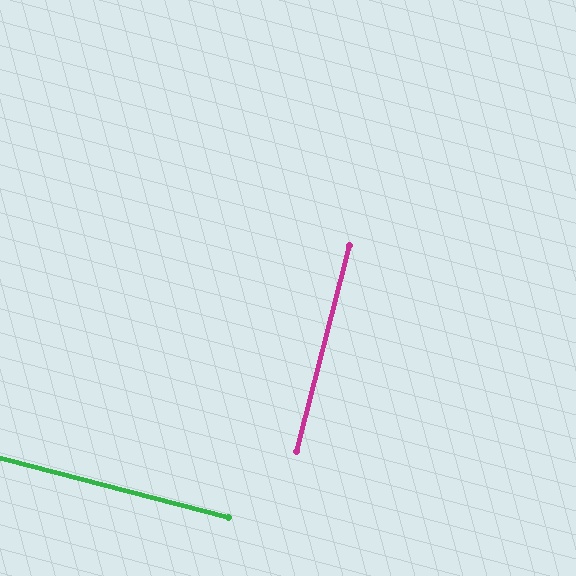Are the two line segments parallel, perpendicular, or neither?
Perpendicular — they meet at approximately 90°.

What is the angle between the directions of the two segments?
Approximately 90 degrees.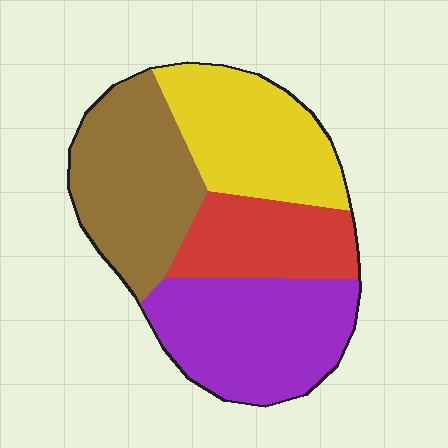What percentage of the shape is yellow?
Yellow takes up less than a quarter of the shape.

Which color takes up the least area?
Red, at roughly 20%.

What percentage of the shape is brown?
Brown covers 28% of the shape.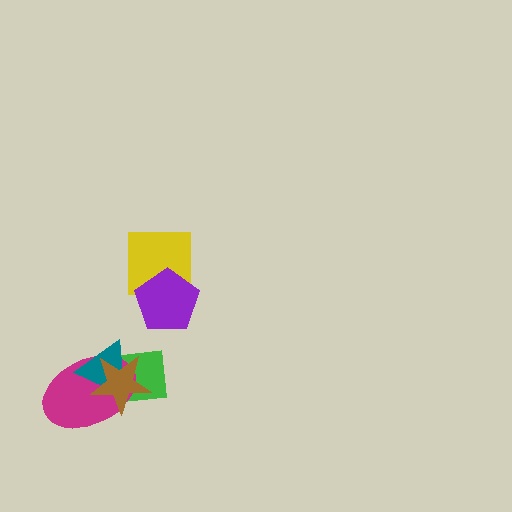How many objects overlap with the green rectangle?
3 objects overlap with the green rectangle.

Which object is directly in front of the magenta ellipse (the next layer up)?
The teal triangle is directly in front of the magenta ellipse.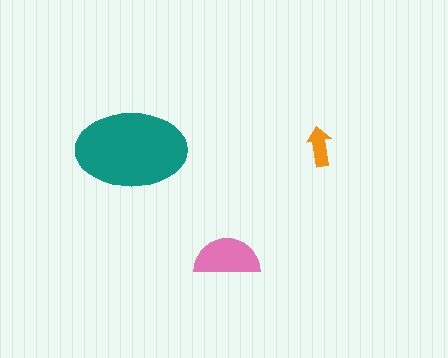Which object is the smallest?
The orange arrow.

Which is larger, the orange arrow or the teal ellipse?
The teal ellipse.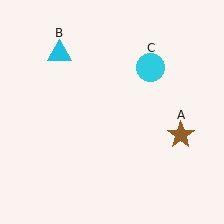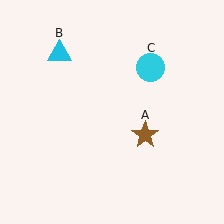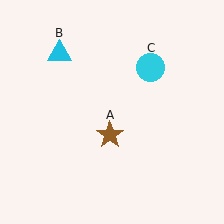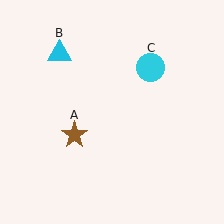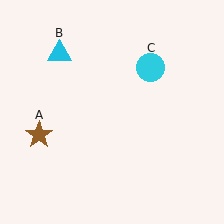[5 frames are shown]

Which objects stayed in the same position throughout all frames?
Cyan triangle (object B) and cyan circle (object C) remained stationary.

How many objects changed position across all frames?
1 object changed position: brown star (object A).